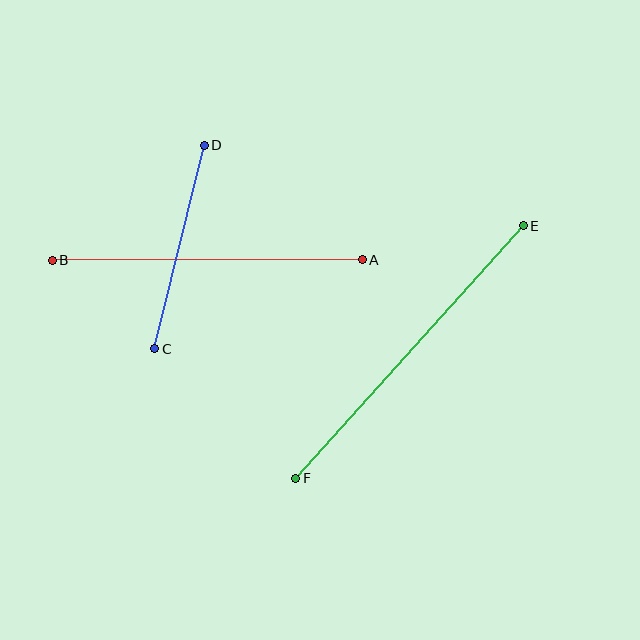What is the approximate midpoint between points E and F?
The midpoint is at approximately (409, 352) pixels.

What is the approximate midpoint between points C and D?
The midpoint is at approximately (179, 247) pixels.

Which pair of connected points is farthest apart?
Points E and F are farthest apart.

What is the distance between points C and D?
The distance is approximately 210 pixels.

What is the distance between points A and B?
The distance is approximately 310 pixels.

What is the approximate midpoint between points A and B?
The midpoint is at approximately (207, 260) pixels.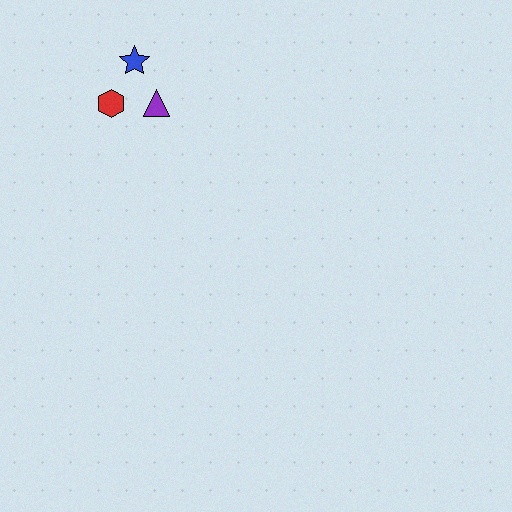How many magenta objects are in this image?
There are no magenta objects.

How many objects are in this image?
There are 3 objects.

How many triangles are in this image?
There is 1 triangle.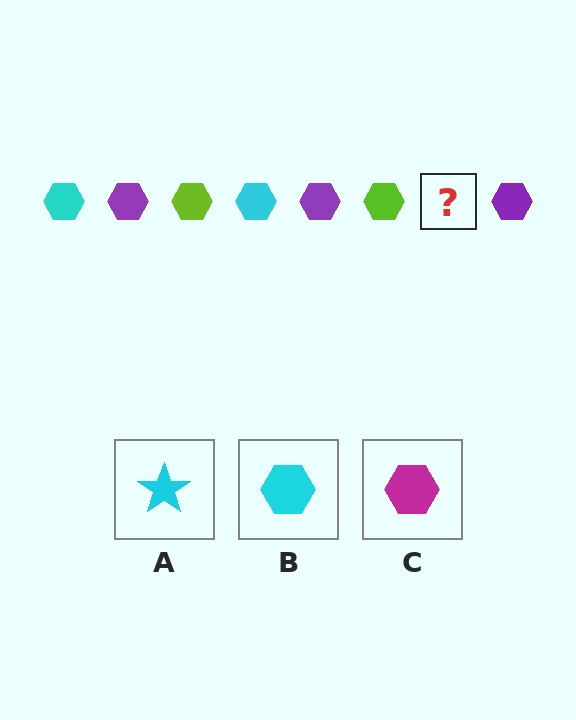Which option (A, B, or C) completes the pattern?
B.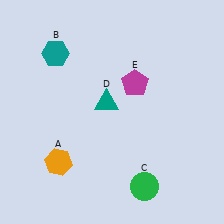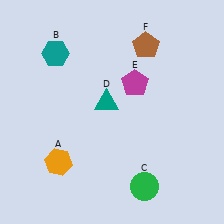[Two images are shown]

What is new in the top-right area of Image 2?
A brown pentagon (F) was added in the top-right area of Image 2.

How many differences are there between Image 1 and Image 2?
There is 1 difference between the two images.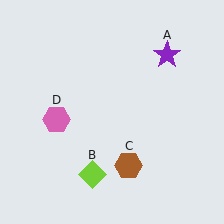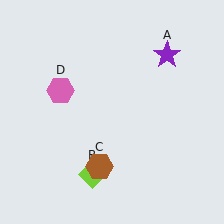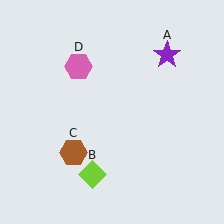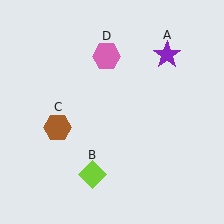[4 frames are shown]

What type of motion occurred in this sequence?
The brown hexagon (object C), pink hexagon (object D) rotated clockwise around the center of the scene.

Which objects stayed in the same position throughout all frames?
Purple star (object A) and lime diamond (object B) remained stationary.